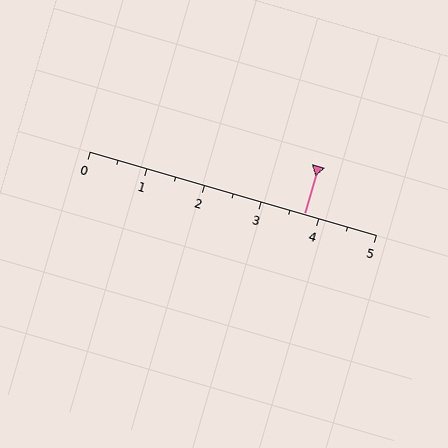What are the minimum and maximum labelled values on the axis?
The axis runs from 0 to 5.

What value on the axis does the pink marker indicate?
The marker indicates approximately 3.8.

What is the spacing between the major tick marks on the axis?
The major ticks are spaced 1 apart.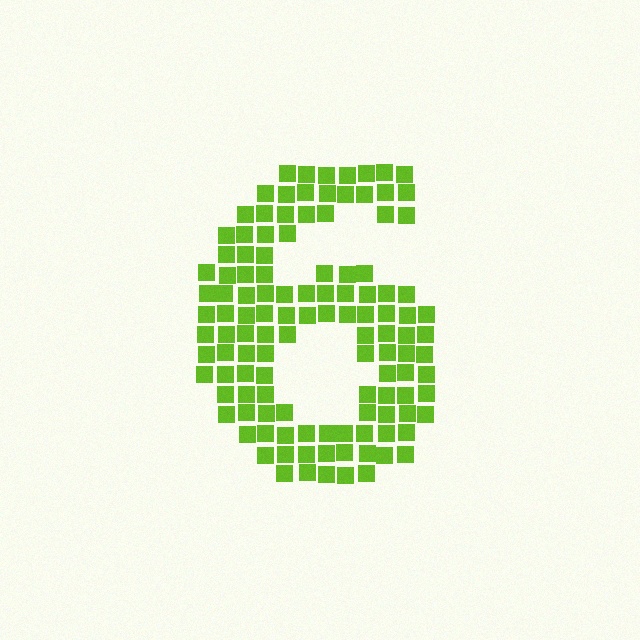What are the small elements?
The small elements are squares.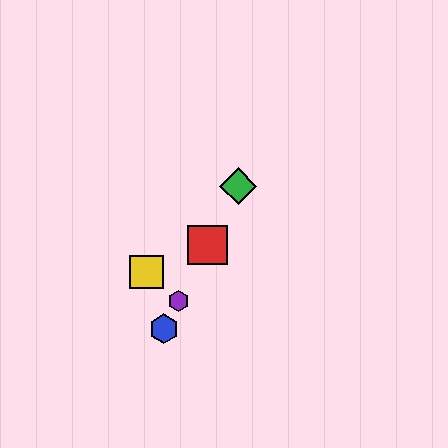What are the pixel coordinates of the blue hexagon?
The blue hexagon is at (164, 329).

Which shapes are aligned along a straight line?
The red square, the blue hexagon, the green diamond, the purple hexagon are aligned along a straight line.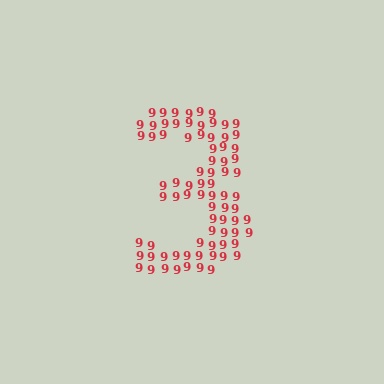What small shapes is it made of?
It is made of small digit 9's.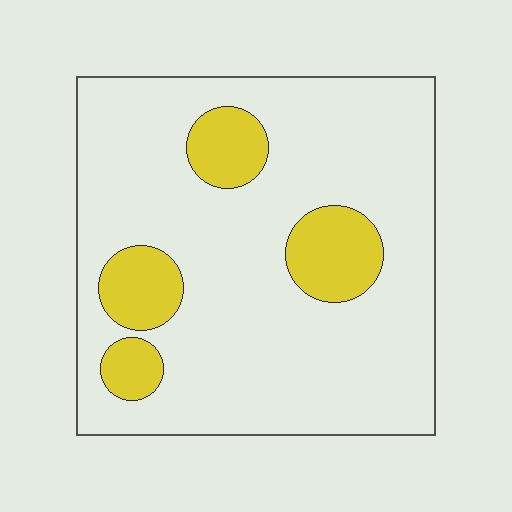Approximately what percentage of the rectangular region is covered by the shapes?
Approximately 15%.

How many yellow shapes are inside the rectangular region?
4.